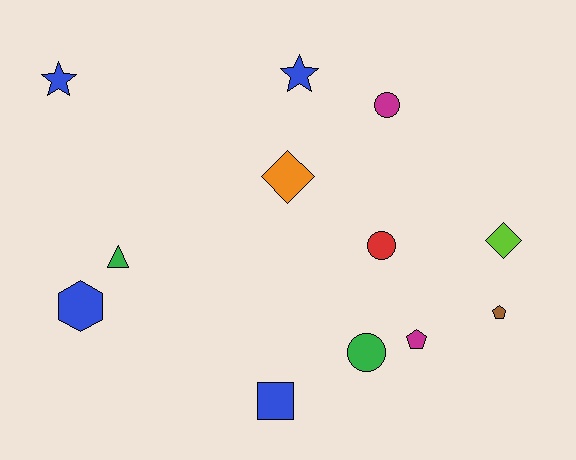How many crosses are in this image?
There are no crosses.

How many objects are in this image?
There are 12 objects.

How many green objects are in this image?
There are 2 green objects.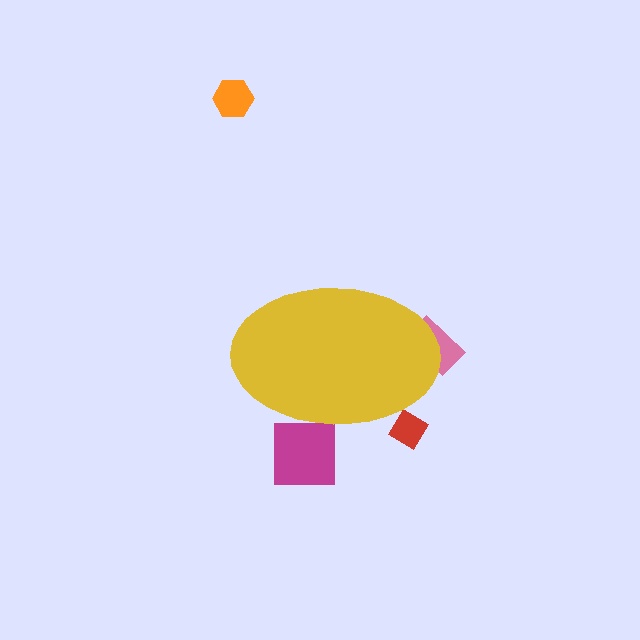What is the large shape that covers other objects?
A yellow ellipse.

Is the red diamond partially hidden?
Yes, the red diamond is partially hidden behind the yellow ellipse.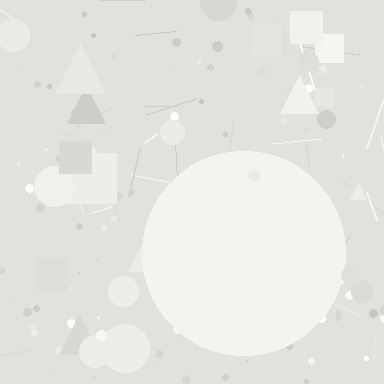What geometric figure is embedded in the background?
A circle is embedded in the background.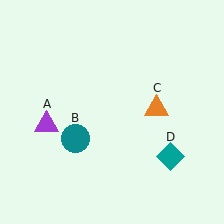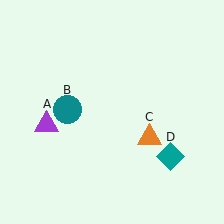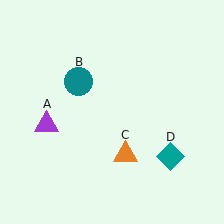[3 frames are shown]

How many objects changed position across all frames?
2 objects changed position: teal circle (object B), orange triangle (object C).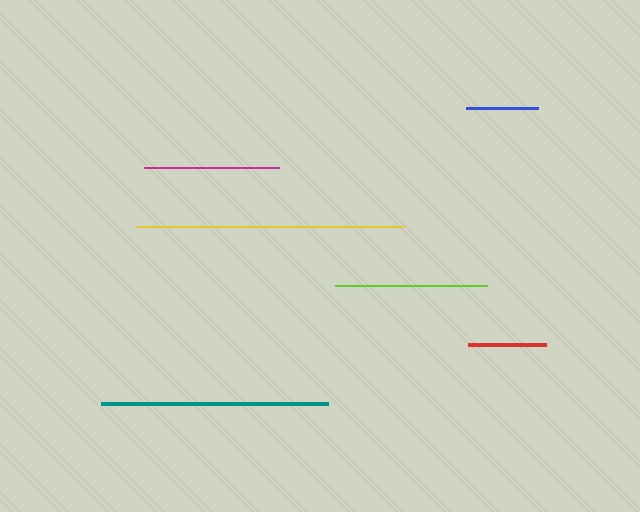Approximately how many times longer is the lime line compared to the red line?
The lime line is approximately 1.9 times the length of the red line.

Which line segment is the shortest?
The blue line is the shortest at approximately 72 pixels.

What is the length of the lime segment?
The lime segment is approximately 152 pixels long.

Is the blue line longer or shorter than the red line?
The red line is longer than the blue line.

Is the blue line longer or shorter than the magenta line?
The magenta line is longer than the blue line.